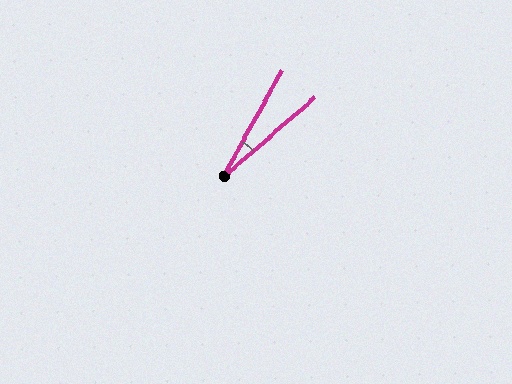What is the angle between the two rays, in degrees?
Approximately 20 degrees.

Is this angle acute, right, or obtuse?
It is acute.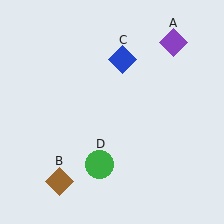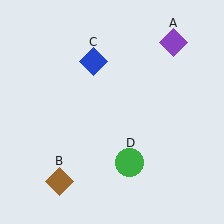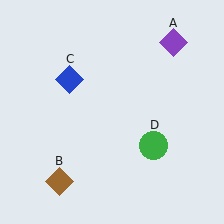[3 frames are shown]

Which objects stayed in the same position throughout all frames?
Purple diamond (object A) and brown diamond (object B) remained stationary.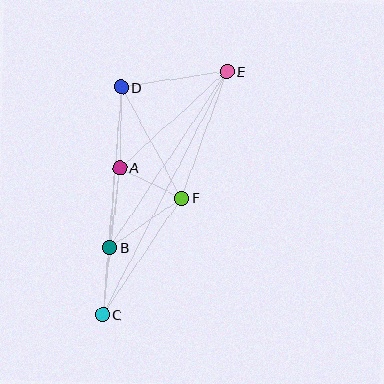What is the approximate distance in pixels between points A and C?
The distance between A and C is approximately 148 pixels.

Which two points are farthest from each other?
Points C and E are farthest from each other.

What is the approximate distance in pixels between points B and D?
The distance between B and D is approximately 161 pixels.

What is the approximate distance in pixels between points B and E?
The distance between B and E is approximately 212 pixels.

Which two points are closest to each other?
Points B and C are closest to each other.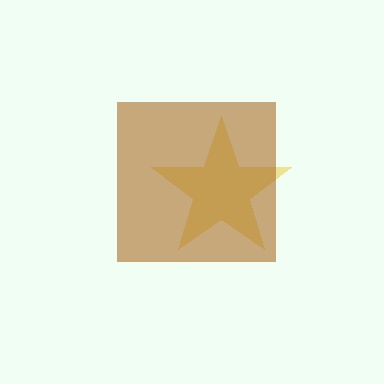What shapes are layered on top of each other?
The layered shapes are: a yellow star, a brown square.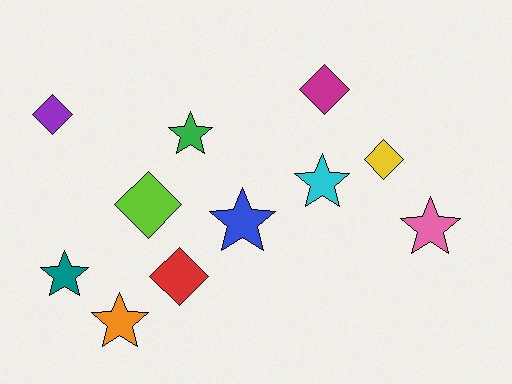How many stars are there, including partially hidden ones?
There are 6 stars.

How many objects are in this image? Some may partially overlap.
There are 11 objects.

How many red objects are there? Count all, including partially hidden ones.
There is 1 red object.